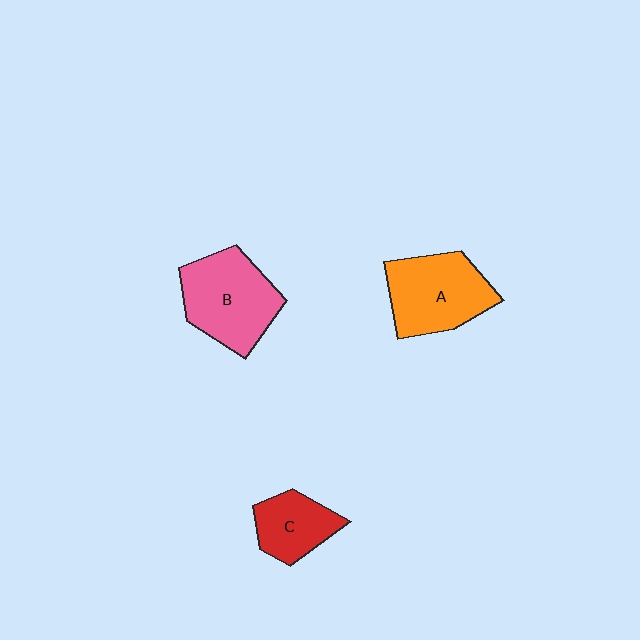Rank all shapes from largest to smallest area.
From largest to smallest: B (pink), A (orange), C (red).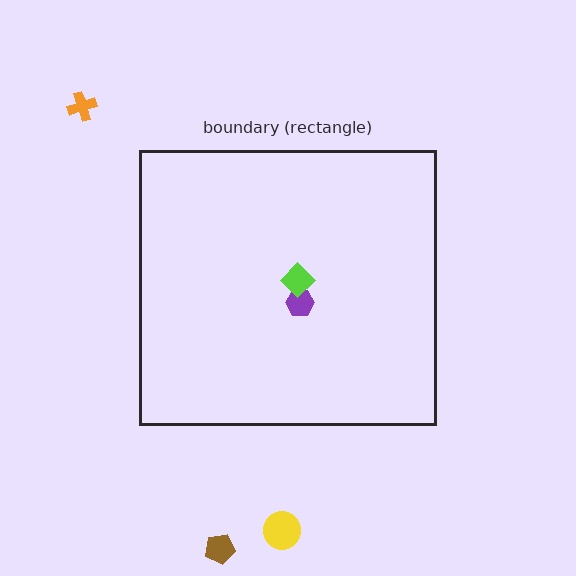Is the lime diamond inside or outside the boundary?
Inside.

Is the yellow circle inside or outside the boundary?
Outside.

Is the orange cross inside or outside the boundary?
Outside.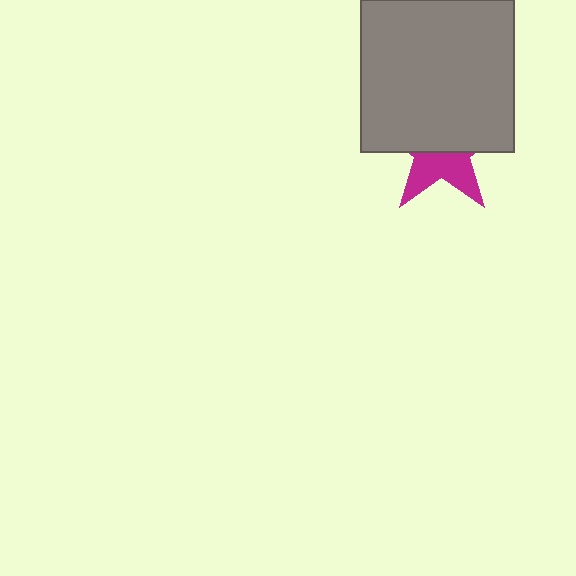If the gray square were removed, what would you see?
You would see the complete magenta star.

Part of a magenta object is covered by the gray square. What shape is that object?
It is a star.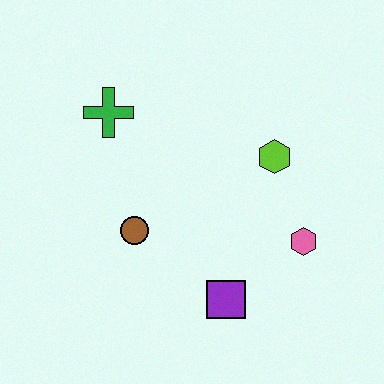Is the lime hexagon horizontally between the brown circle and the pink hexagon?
Yes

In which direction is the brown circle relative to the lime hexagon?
The brown circle is to the left of the lime hexagon.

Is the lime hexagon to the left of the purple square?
No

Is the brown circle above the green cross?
No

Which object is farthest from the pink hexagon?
The green cross is farthest from the pink hexagon.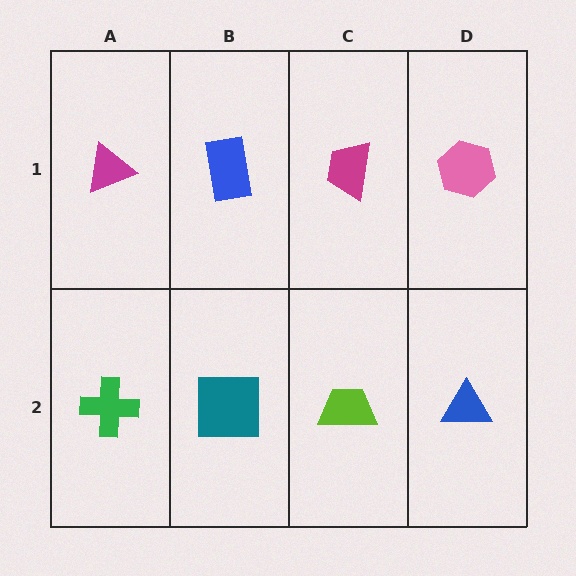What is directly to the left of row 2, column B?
A green cross.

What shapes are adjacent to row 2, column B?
A blue rectangle (row 1, column B), a green cross (row 2, column A), a lime trapezoid (row 2, column C).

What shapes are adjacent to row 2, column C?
A magenta trapezoid (row 1, column C), a teal square (row 2, column B), a blue triangle (row 2, column D).